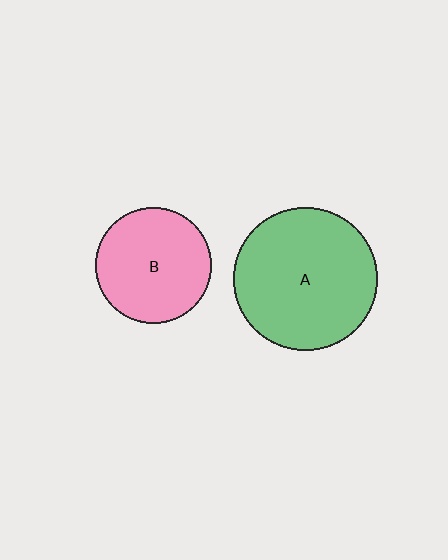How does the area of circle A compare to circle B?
Approximately 1.5 times.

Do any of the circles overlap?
No, none of the circles overlap.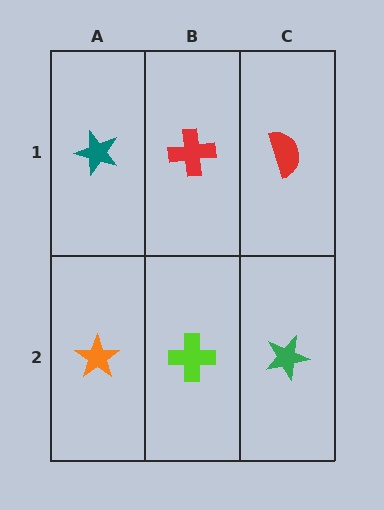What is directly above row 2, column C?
A red semicircle.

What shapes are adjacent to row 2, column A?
A teal star (row 1, column A), a lime cross (row 2, column B).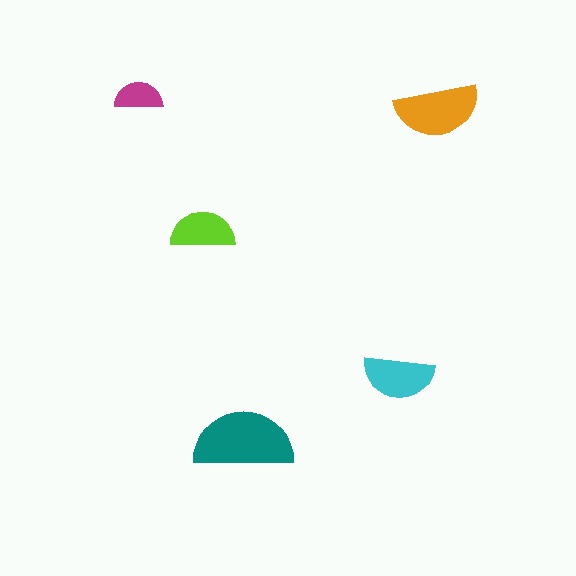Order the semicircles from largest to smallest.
the teal one, the orange one, the cyan one, the lime one, the magenta one.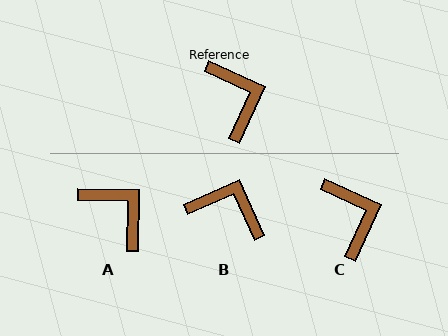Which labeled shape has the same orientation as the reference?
C.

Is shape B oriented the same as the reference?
No, it is off by about 49 degrees.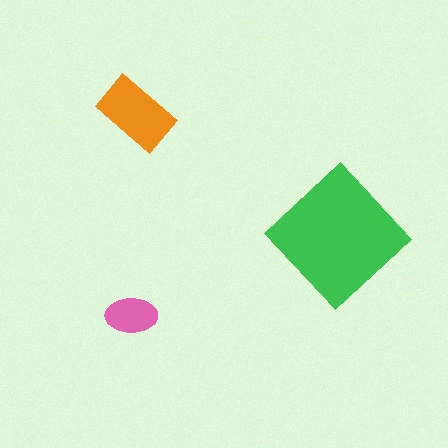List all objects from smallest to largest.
The pink ellipse, the orange rectangle, the green diamond.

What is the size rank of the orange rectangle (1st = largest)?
2nd.